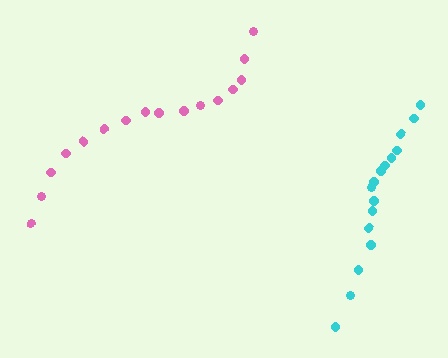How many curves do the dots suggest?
There are 2 distinct paths.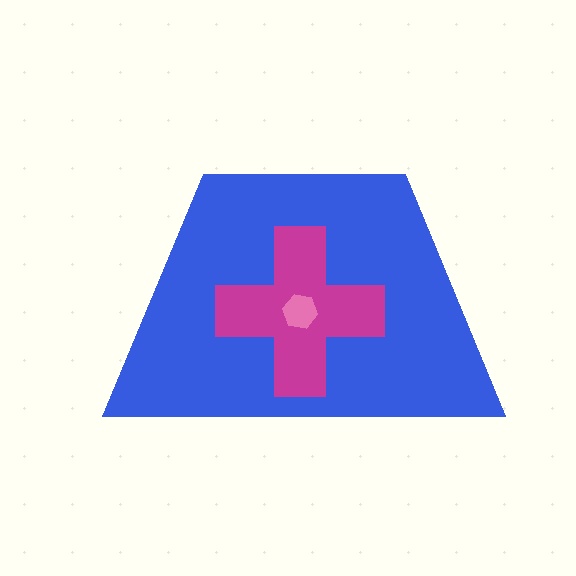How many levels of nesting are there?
3.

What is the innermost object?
The pink hexagon.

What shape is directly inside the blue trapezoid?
The magenta cross.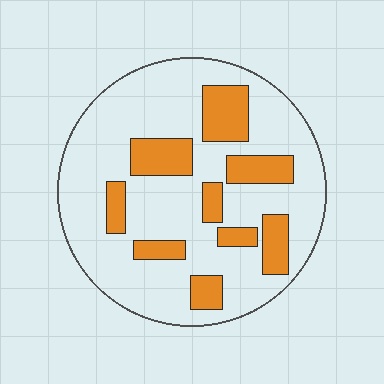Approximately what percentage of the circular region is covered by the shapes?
Approximately 25%.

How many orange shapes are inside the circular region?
9.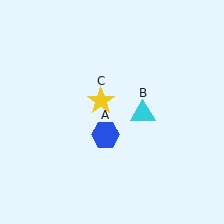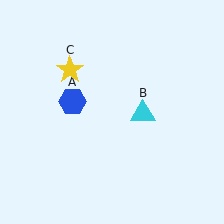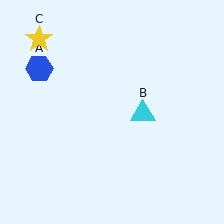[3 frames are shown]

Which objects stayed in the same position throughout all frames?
Cyan triangle (object B) remained stationary.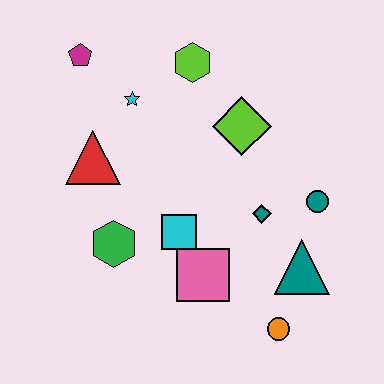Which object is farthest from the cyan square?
The magenta pentagon is farthest from the cyan square.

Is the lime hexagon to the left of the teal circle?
Yes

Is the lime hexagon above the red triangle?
Yes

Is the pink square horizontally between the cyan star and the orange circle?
Yes